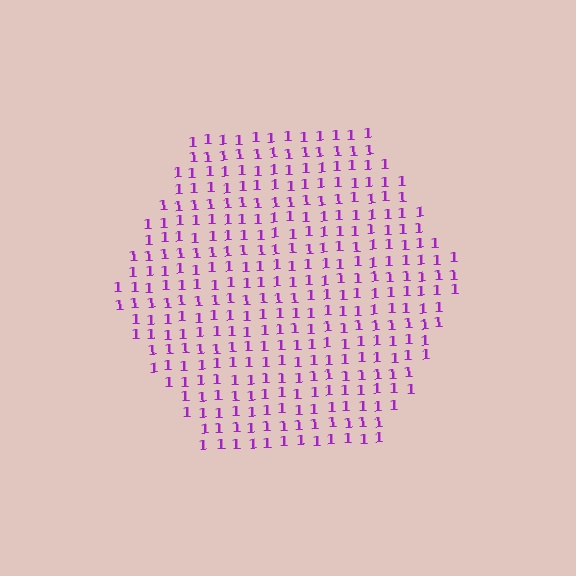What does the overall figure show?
The overall figure shows a hexagon.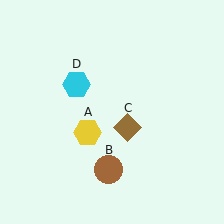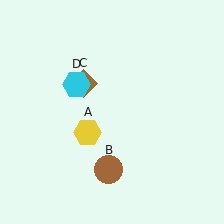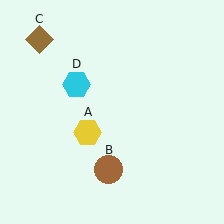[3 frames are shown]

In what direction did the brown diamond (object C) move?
The brown diamond (object C) moved up and to the left.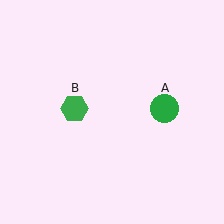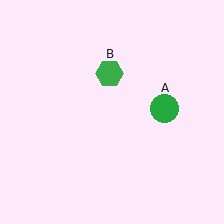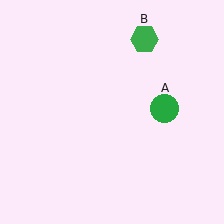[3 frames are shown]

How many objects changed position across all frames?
1 object changed position: green hexagon (object B).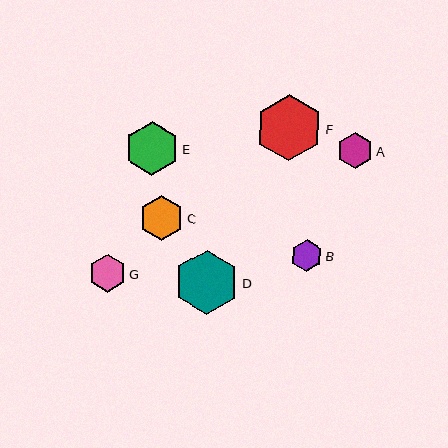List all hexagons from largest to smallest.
From largest to smallest: F, D, E, C, G, A, B.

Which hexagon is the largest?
Hexagon F is the largest with a size of approximately 66 pixels.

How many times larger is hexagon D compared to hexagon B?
Hexagon D is approximately 2.0 times the size of hexagon B.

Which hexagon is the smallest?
Hexagon B is the smallest with a size of approximately 32 pixels.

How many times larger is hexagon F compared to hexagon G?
Hexagon F is approximately 1.8 times the size of hexagon G.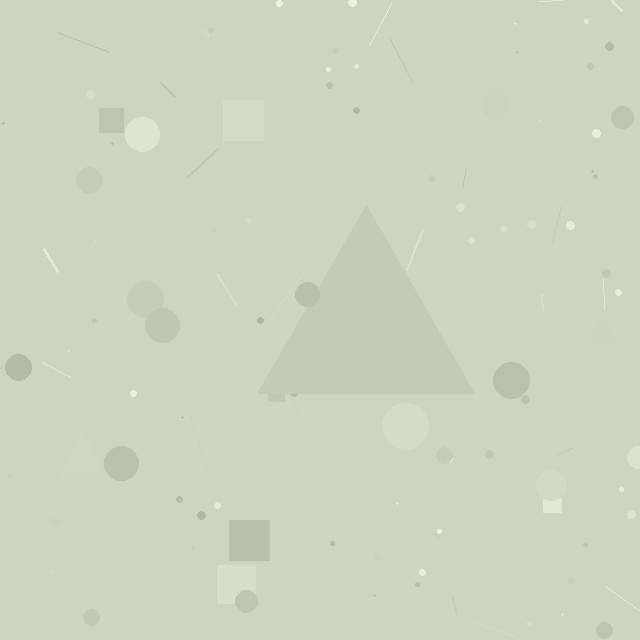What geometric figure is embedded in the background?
A triangle is embedded in the background.